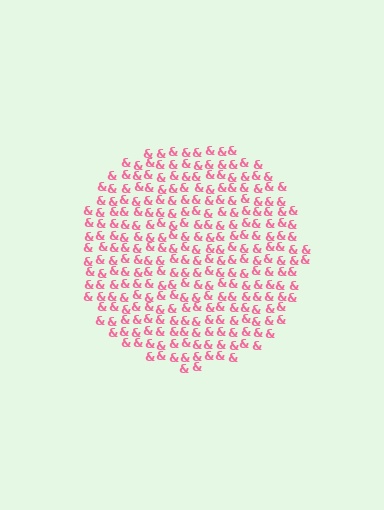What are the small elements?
The small elements are ampersands.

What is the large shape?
The large shape is a circle.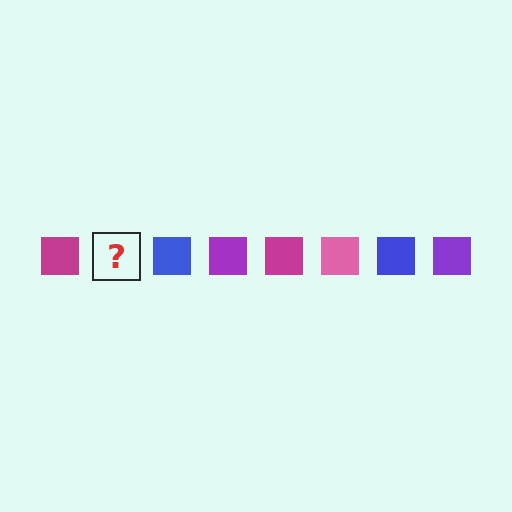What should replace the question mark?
The question mark should be replaced with a pink square.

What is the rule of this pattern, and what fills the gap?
The rule is that the pattern cycles through magenta, pink, blue, purple squares. The gap should be filled with a pink square.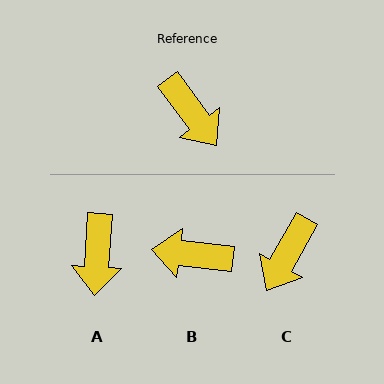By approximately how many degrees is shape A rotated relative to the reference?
Approximately 40 degrees clockwise.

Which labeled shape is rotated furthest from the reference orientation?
B, about 133 degrees away.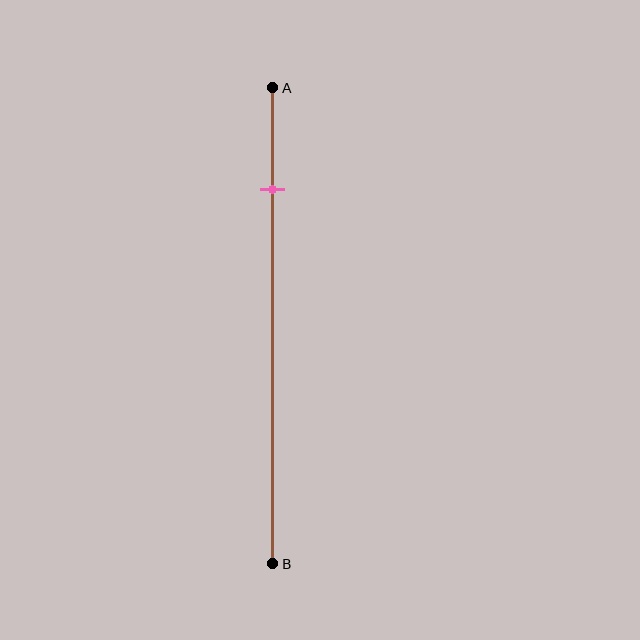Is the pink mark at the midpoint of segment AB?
No, the mark is at about 20% from A, not at the 50% midpoint.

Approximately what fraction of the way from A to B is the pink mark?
The pink mark is approximately 20% of the way from A to B.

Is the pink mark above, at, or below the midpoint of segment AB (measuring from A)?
The pink mark is above the midpoint of segment AB.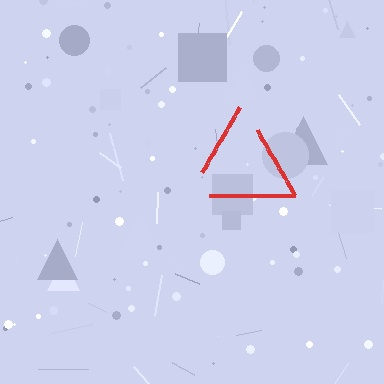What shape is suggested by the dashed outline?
The dashed outline suggests a triangle.